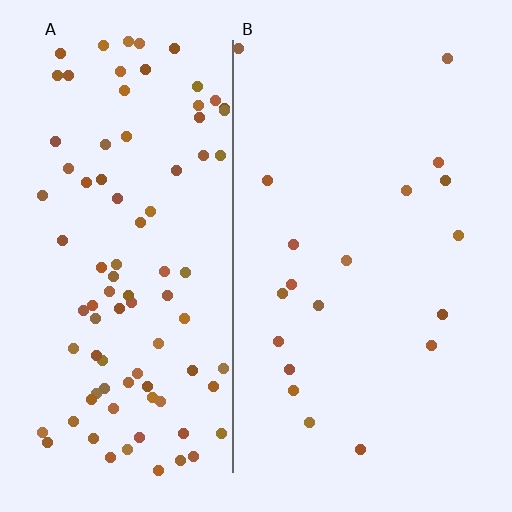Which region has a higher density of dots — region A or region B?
A (the left).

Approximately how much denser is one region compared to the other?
Approximately 4.8× — region A over region B.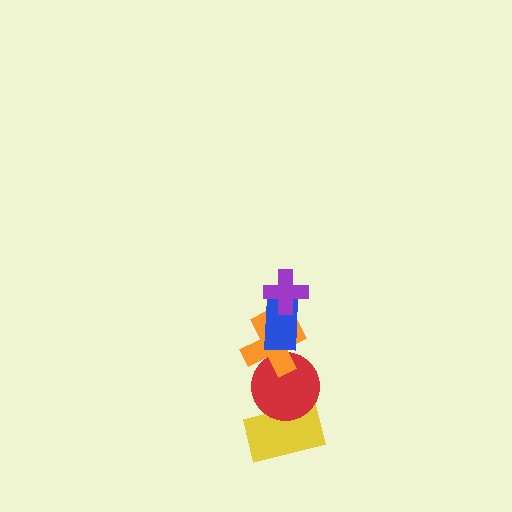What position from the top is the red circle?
The red circle is 4th from the top.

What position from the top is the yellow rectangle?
The yellow rectangle is 5th from the top.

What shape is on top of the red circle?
The orange cross is on top of the red circle.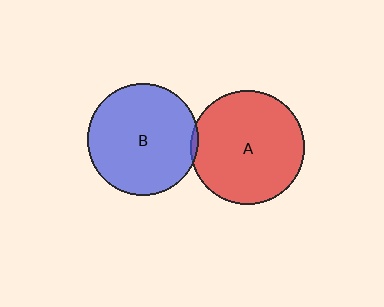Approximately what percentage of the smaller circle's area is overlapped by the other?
Approximately 5%.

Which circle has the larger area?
Circle A (red).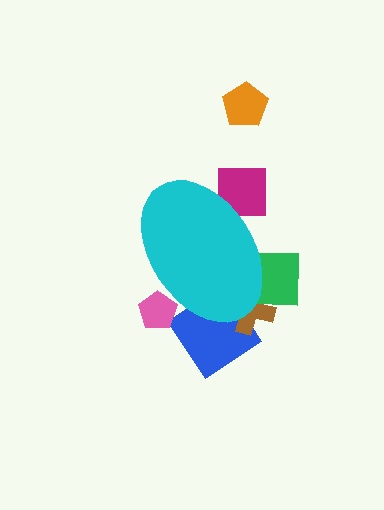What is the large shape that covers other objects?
A cyan ellipse.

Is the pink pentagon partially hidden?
Yes, the pink pentagon is partially hidden behind the cyan ellipse.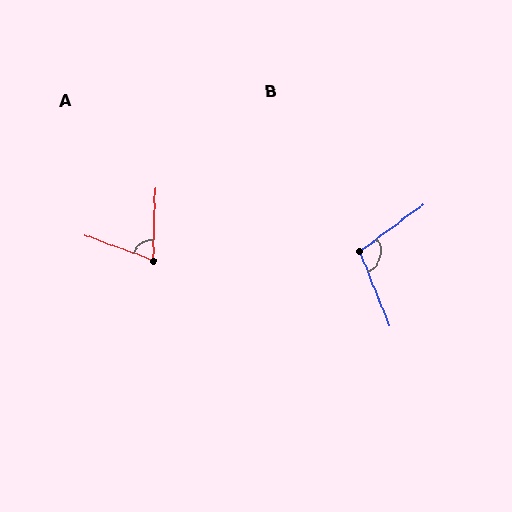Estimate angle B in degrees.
Approximately 104 degrees.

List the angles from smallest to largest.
A (72°), B (104°).